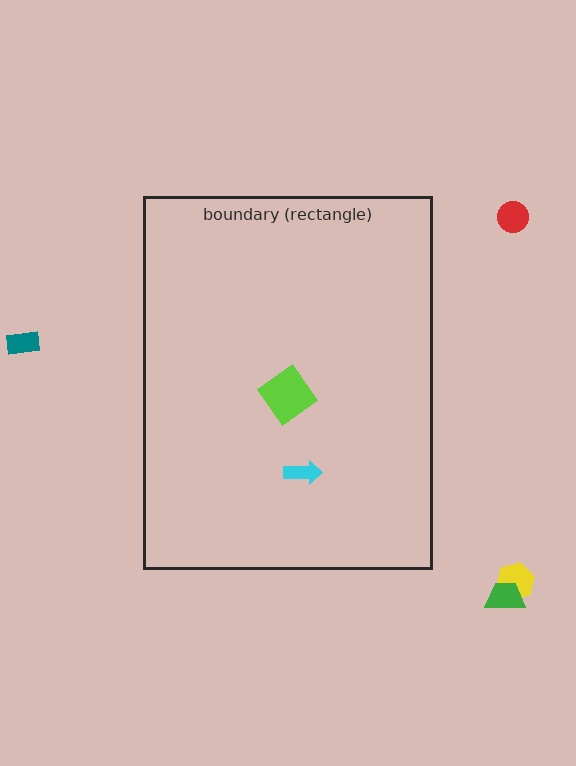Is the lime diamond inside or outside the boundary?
Inside.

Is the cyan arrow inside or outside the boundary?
Inside.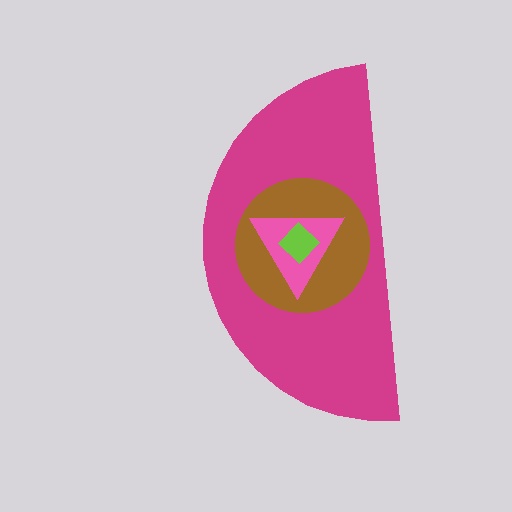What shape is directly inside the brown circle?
The pink triangle.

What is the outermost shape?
The magenta semicircle.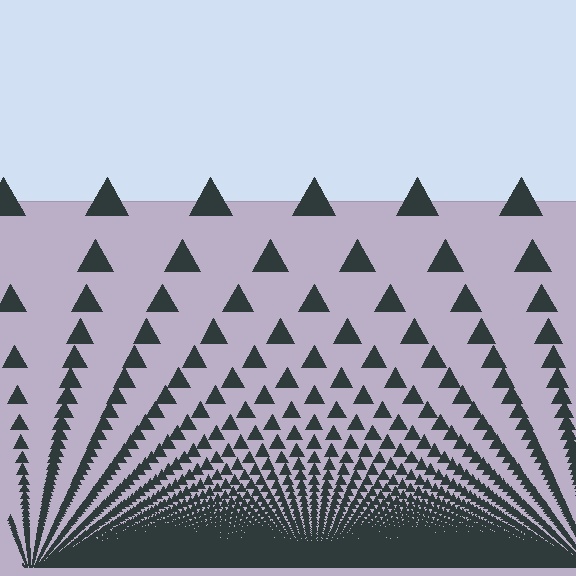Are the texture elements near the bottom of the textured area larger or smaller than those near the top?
Smaller. The gradient is inverted — elements near the bottom are smaller and denser.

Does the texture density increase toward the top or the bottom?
Density increases toward the bottom.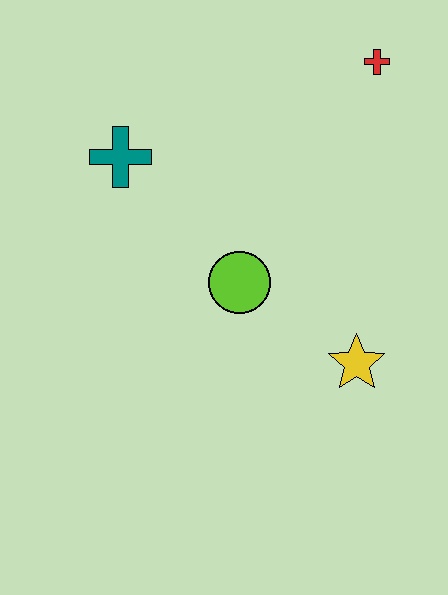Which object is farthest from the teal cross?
The yellow star is farthest from the teal cross.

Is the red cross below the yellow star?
No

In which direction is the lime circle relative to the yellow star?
The lime circle is to the left of the yellow star.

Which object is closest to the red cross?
The lime circle is closest to the red cross.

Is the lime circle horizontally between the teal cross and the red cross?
Yes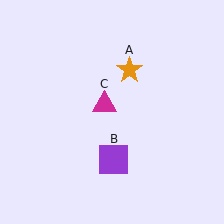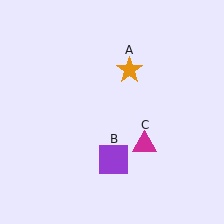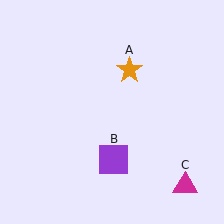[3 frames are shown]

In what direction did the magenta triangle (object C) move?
The magenta triangle (object C) moved down and to the right.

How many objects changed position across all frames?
1 object changed position: magenta triangle (object C).